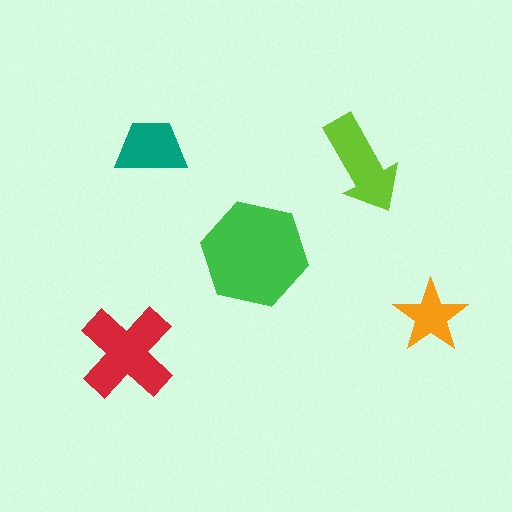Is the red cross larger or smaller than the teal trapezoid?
Larger.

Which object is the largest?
The green hexagon.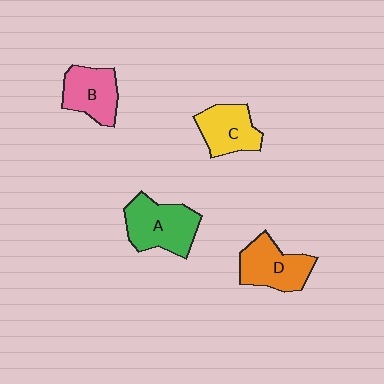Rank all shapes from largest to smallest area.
From largest to smallest: A (green), D (orange), B (pink), C (yellow).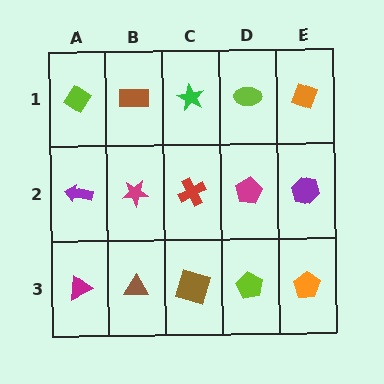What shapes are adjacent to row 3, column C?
A red cross (row 2, column C), a brown triangle (row 3, column B), a lime pentagon (row 3, column D).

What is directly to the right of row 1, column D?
An orange diamond.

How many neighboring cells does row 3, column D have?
3.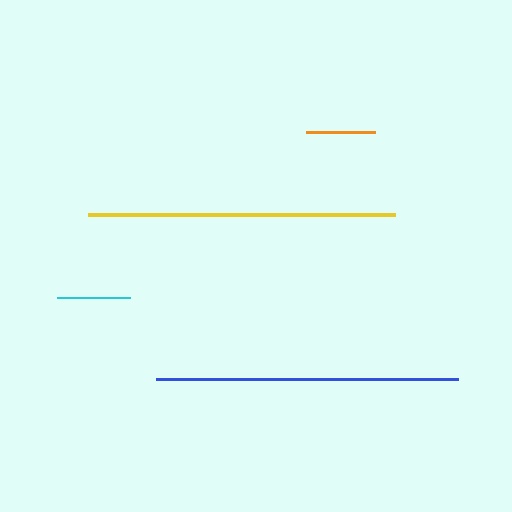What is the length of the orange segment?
The orange segment is approximately 69 pixels long.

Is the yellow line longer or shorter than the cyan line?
The yellow line is longer than the cyan line.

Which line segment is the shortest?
The orange line is the shortest at approximately 69 pixels.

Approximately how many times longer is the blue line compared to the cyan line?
The blue line is approximately 4.1 times the length of the cyan line.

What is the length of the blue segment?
The blue segment is approximately 302 pixels long.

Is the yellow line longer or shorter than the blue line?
The yellow line is longer than the blue line.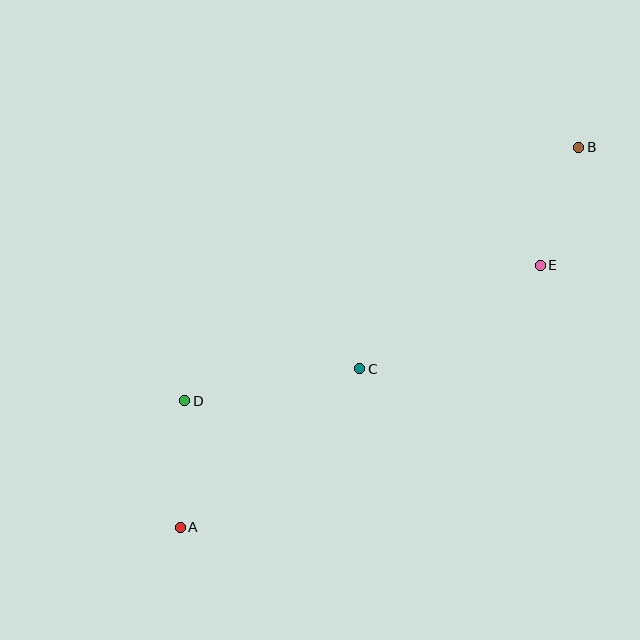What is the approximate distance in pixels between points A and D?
The distance between A and D is approximately 127 pixels.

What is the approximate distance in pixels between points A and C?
The distance between A and C is approximately 240 pixels.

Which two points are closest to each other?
Points B and E are closest to each other.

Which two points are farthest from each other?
Points A and B are farthest from each other.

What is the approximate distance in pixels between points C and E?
The distance between C and E is approximately 208 pixels.